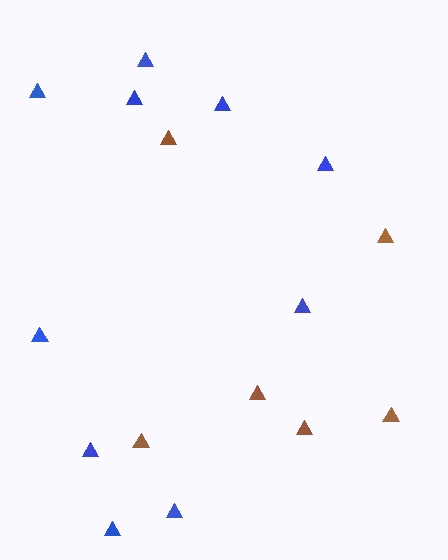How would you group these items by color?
There are 2 groups: one group of brown triangles (6) and one group of blue triangles (10).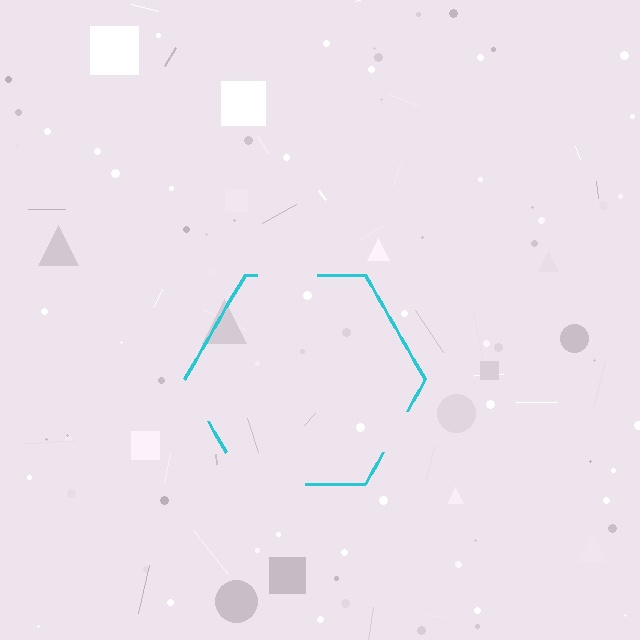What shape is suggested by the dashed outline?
The dashed outline suggests a hexagon.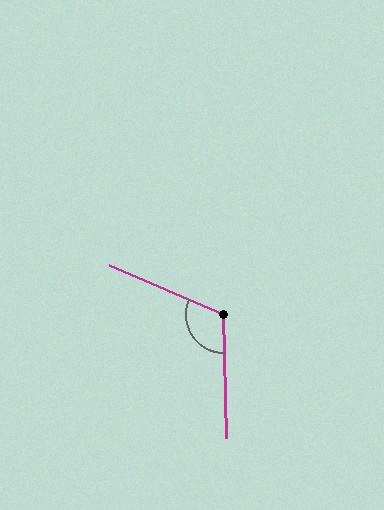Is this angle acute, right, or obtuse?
It is obtuse.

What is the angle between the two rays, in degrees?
Approximately 115 degrees.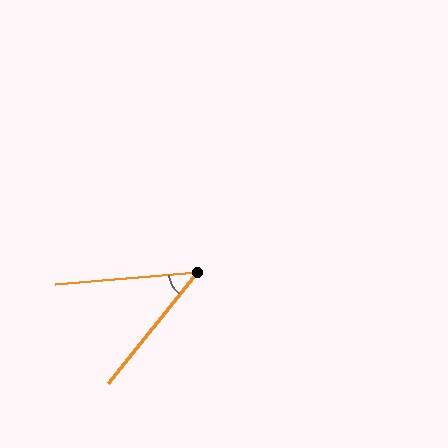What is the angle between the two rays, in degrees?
Approximately 47 degrees.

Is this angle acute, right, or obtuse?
It is acute.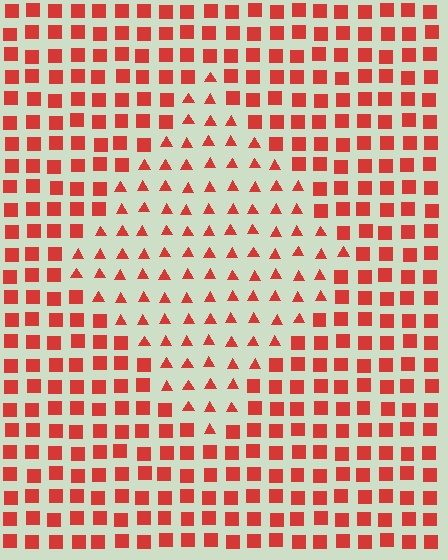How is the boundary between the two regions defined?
The boundary is defined by a change in element shape: triangles inside vs. squares outside. All elements share the same color and spacing.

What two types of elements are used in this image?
The image uses triangles inside the diamond region and squares outside it.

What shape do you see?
I see a diamond.